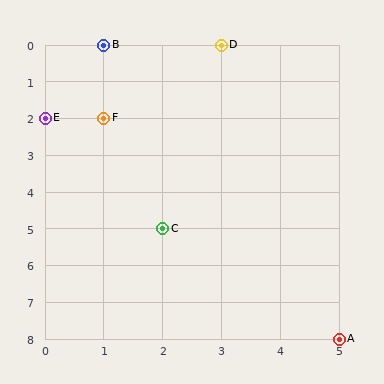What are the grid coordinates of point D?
Point D is at grid coordinates (3, 0).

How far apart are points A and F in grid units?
Points A and F are 4 columns and 6 rows apart (about 7.2 grid units diagonally).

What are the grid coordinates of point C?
Point C is at grid coordinates (2, 5).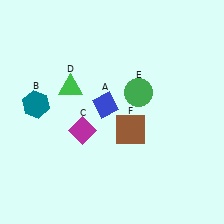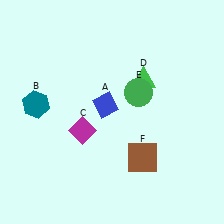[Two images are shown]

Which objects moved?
The objects that moved are: the green triangle (D), the brown square (F).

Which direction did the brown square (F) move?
The brown square (F) moved down.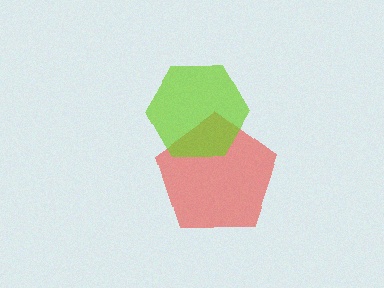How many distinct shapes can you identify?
There are 2 distinct shapes: a red pentagon, a lime hexagon.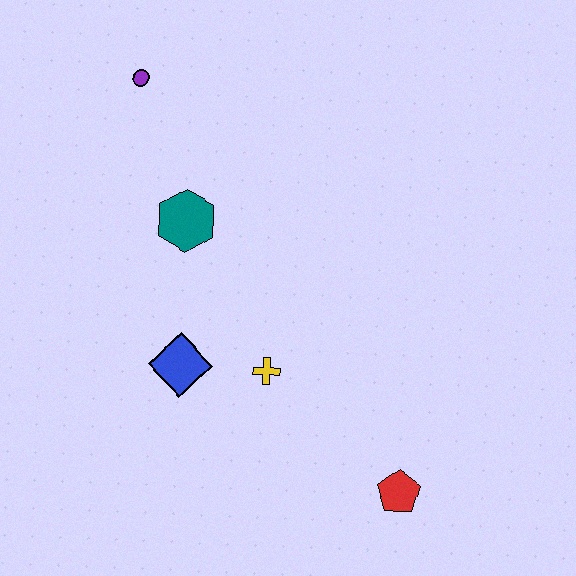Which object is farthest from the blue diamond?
The purple circle is farthest from the blue diamond.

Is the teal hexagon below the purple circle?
Yes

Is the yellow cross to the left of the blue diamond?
No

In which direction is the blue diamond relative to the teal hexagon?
The blue diamond is below the teal hexagon.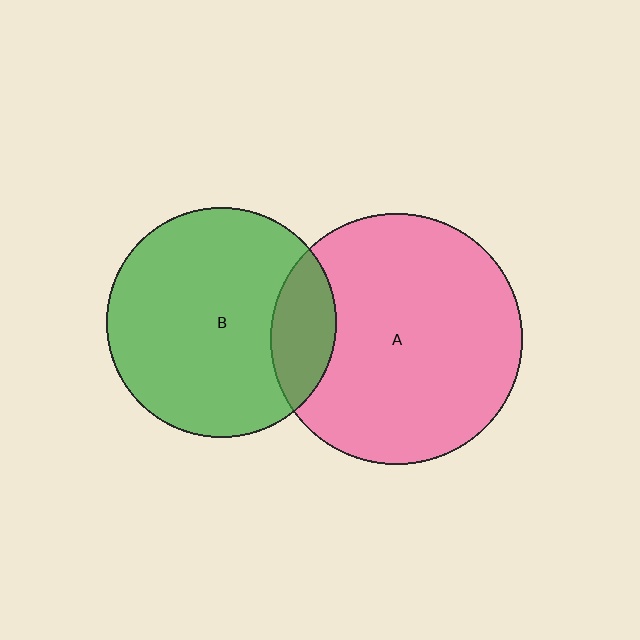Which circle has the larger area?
Circle A (pink).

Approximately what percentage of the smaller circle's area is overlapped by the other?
Approximately 20%.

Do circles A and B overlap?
Yes.